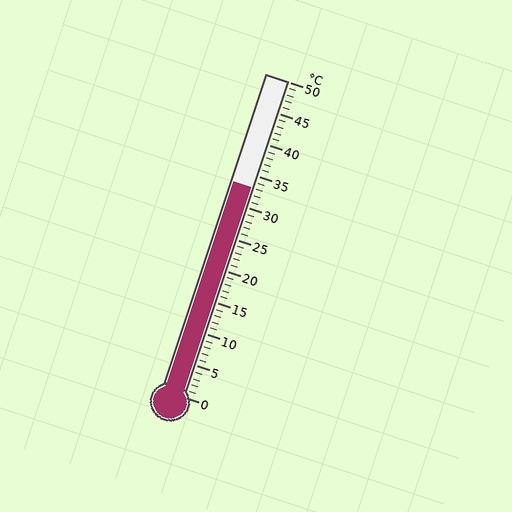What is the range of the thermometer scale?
The thermometer scale ranges from 0°C to 50°C.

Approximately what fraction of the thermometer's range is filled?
The thermometer is filled to approximately 65% of its range.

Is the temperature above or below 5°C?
The temperature is above 5°C.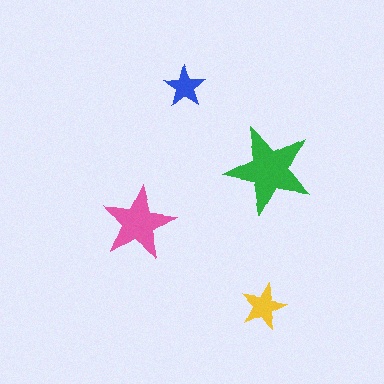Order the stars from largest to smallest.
the green one, the pink one, the yellow one, the blue one.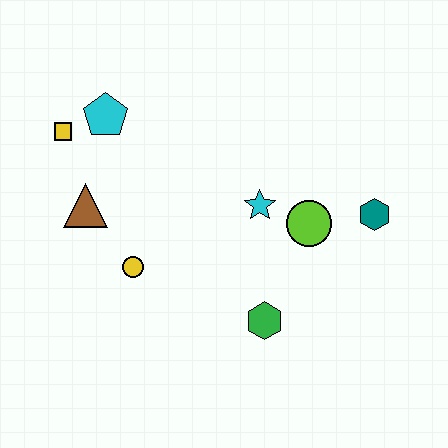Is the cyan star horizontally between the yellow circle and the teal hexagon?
Yes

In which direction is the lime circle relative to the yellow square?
The lime circle is to the right of the yellow square.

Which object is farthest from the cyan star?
The yellow square is farthest from the cyan star.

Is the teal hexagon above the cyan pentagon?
No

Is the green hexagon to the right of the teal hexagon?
No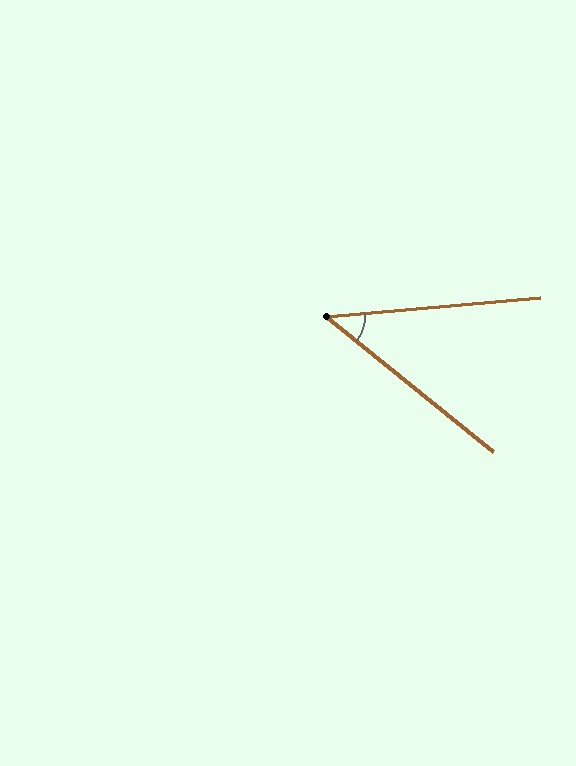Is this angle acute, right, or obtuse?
It is acute.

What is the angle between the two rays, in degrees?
Approximately 44 degrees.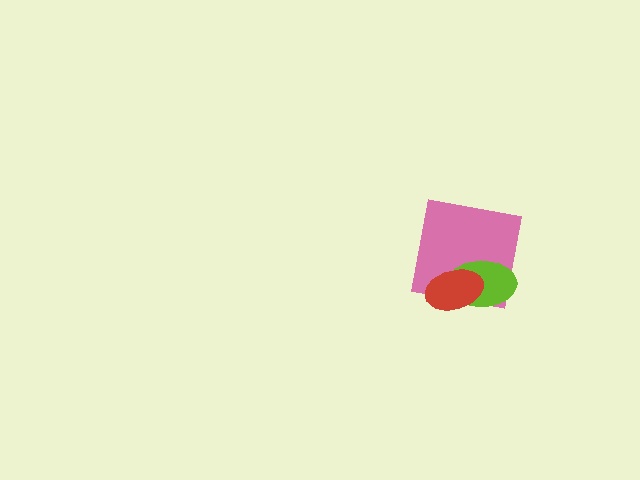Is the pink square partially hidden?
Yes, it is partially covered by another shape.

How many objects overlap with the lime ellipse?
2 objects overlap with the lime ellipse.